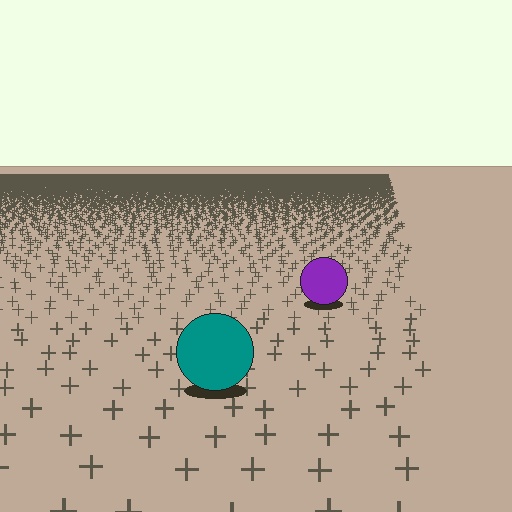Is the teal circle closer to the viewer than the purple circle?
Yes. The teal circle is closer — you can tell from the texture gradient: the ground texture is coarser near it.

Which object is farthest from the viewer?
The purple circle is farthest from the viewer. It appears smaller and the ground texture around it is denser.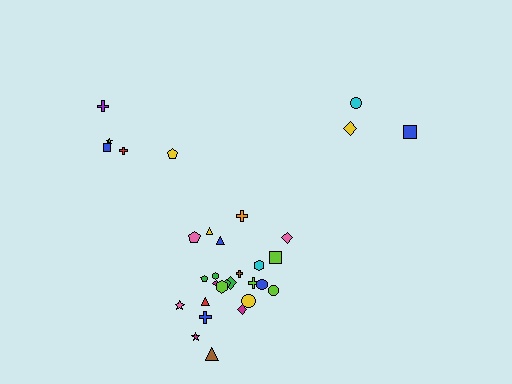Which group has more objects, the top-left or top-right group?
The top-left group.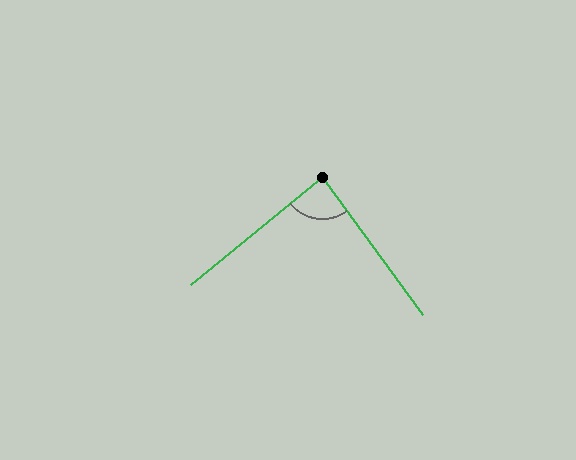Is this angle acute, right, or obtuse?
It is approximately a right angle.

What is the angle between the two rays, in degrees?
Approximately 87 degrees.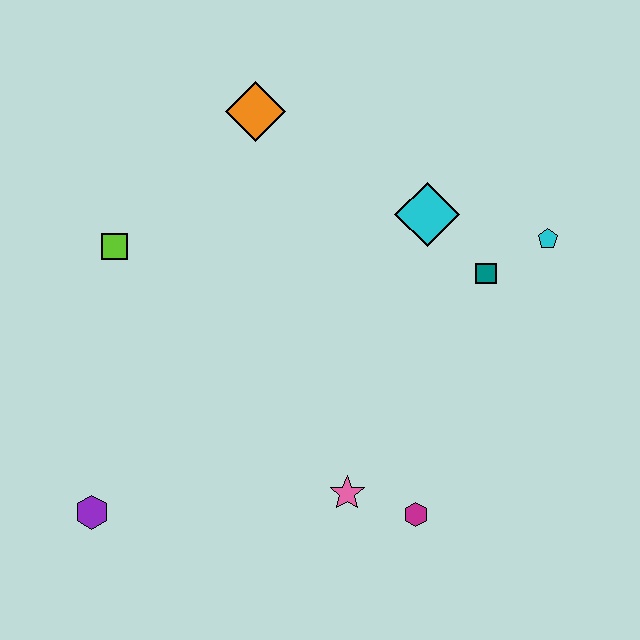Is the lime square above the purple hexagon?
Yes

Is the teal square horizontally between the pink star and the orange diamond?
No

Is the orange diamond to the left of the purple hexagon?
No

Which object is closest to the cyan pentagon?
The teal square is closest to the cyan pentagon.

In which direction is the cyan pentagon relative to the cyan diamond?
The cyan pentagon is to the right of the cyan diamond.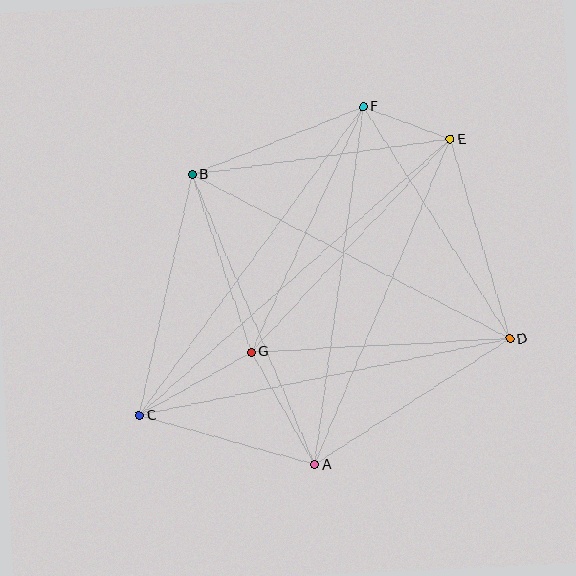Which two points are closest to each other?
Points E and F are closest to each other.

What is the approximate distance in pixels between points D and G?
The distance between D and G is approximately 259 pixels.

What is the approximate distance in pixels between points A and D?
The distance between A and D is approximately 232 pixels.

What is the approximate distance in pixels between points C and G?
The distance between C and G is approximately 129 pixels.